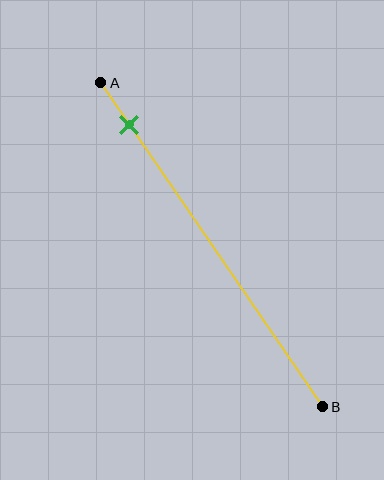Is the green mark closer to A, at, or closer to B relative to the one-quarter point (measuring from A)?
The green mark is closer to point A than the one-quarter point of segment AB.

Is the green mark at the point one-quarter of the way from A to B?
No, the mark is at about 15% from A, not at the 25% one-quarter point.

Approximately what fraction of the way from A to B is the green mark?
The green mark is approximately 15% of the way from A to B.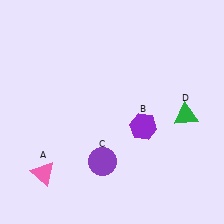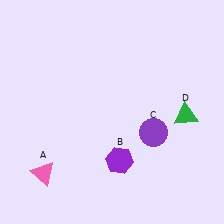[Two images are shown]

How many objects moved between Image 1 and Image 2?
2 objects moved between the two images.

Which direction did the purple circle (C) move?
The purple circle (C) moved right.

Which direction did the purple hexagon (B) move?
The purple hexagon (B) moved down.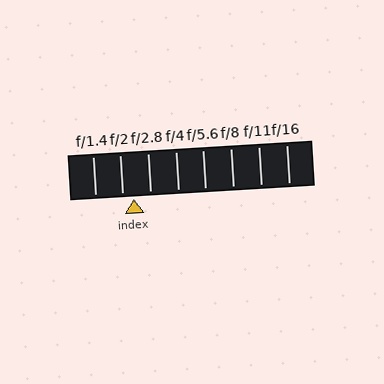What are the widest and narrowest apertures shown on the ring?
The widest aperture shown is f/1.4 and the narrowest is f/16.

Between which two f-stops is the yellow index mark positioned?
The index mark is between f/2 and f/2.8.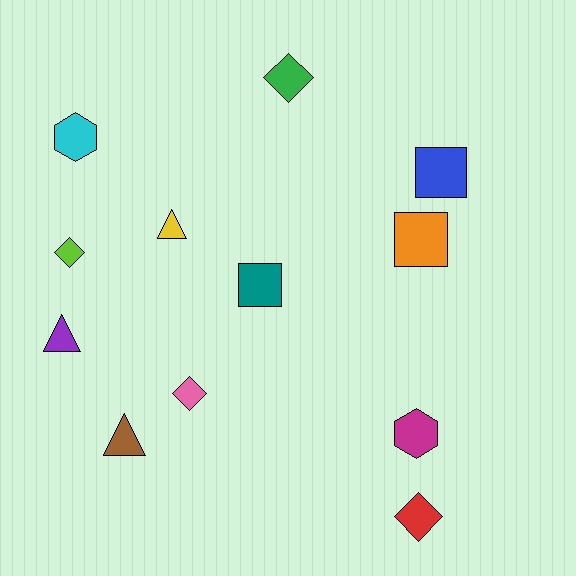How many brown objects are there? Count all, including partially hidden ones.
There is 1 brown object.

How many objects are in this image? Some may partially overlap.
There are 12 objects.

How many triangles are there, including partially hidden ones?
There are 3 triangles.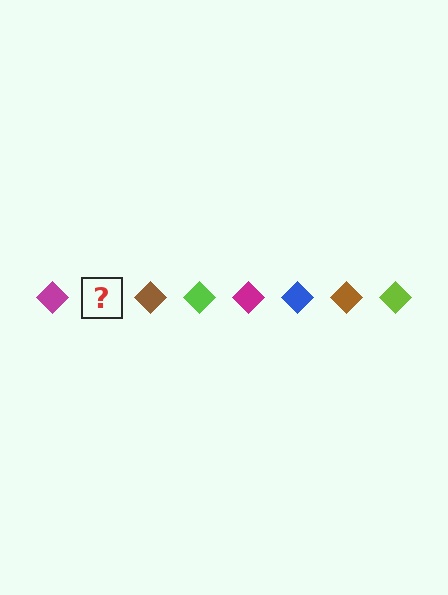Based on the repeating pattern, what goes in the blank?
The blank should be a blue diamond.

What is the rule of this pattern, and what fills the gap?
The rule is that the pattern cycles through magenta, blue, brown, lime diamonds. The gap should be filled with a blue diamond.